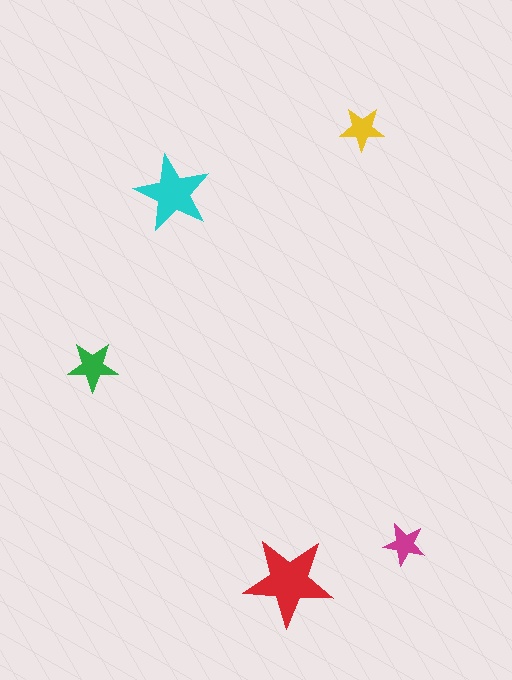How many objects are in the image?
There are 5 objects in the image.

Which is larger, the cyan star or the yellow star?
The cyan one.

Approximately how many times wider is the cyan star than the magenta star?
About 2 times wider.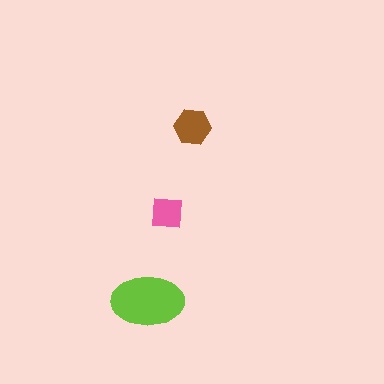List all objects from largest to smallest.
The lime ellipse, the brown hexagon, the pink square.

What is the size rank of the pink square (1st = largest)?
3rd.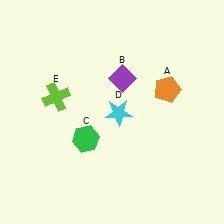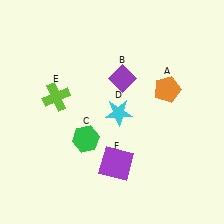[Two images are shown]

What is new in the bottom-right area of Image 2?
A purple square (F) was added in the bottom-right area of Image 2.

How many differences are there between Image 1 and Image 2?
There is 1 difference between the two images.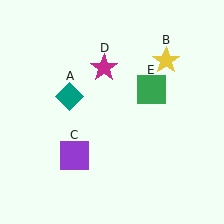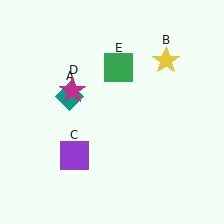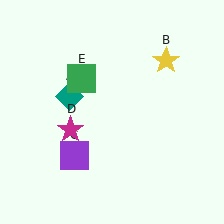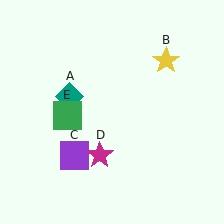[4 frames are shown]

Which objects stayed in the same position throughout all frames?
Teal diamond (object A) and yellow star (object B) and purple square (object C) remained stationary.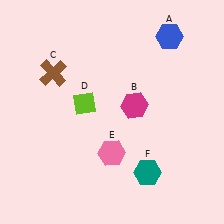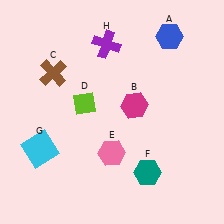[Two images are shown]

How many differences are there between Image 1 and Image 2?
There are 2 differences between the two images.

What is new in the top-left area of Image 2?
A purple cross (H) was added in the top-left area of Image 2.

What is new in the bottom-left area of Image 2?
A cyan square (G) was added in the bottom-left area of Image 2.